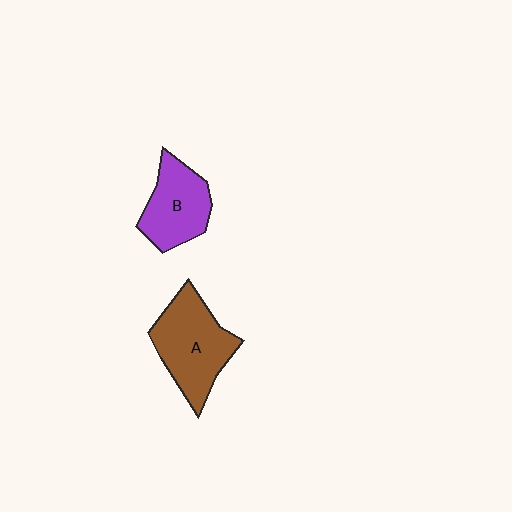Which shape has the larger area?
Shape A (brown).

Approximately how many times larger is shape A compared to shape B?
Approximately 1.3 times.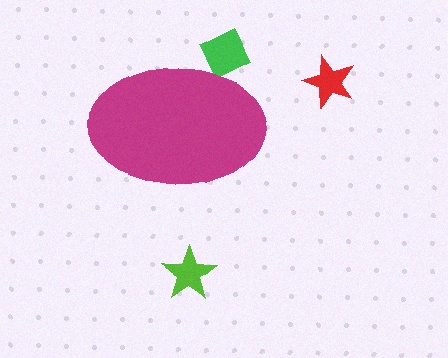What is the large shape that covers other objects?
A magenta ellipse.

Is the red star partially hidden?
No, the red star is fully visible.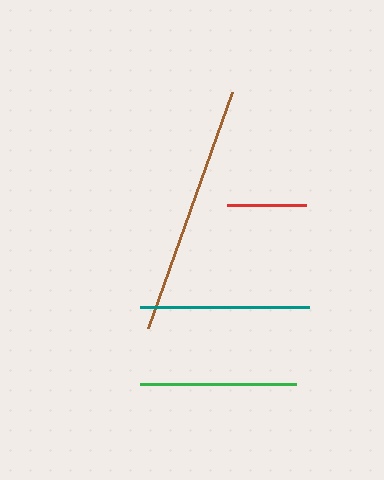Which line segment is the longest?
The brown line is the longest at approximately 251 pixels.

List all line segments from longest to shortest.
From longest to shortest: brown, teal, green, red.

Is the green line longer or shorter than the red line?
The green line is longer than the red line.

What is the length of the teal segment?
The teal segment is approximately 169 pixels long.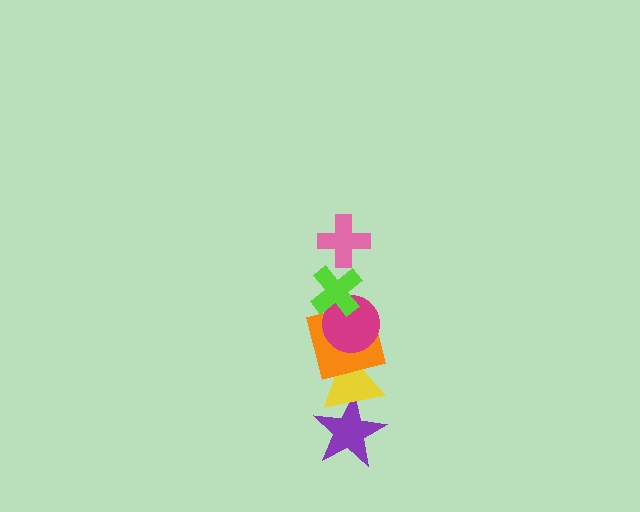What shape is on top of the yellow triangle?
The orange square is on top of the yellow triangle.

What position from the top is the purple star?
The purple star is 6th from the top.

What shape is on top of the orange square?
The magenta circle is on top of the orange square.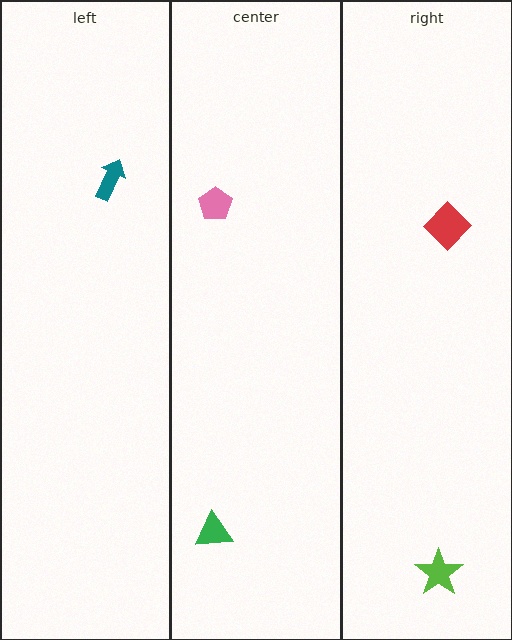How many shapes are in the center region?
2.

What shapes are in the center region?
The green triangle, the pink pentagon.